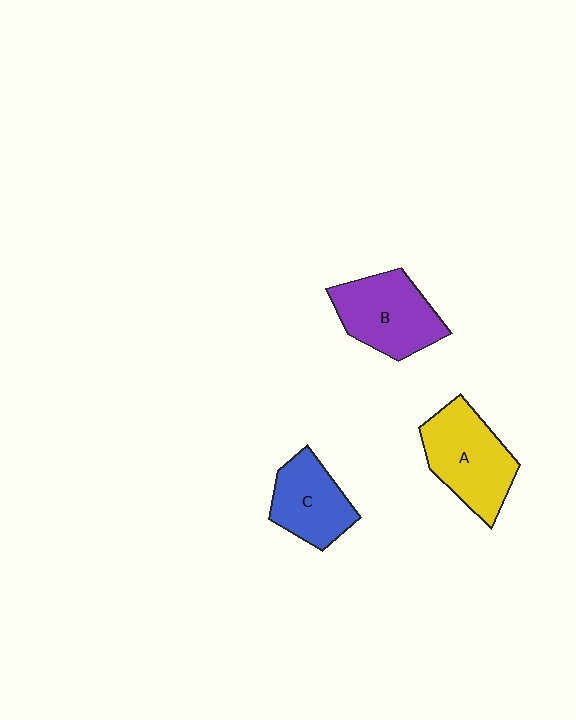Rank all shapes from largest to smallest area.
From largest to smallest: A (yellow), B (purple), C (blue).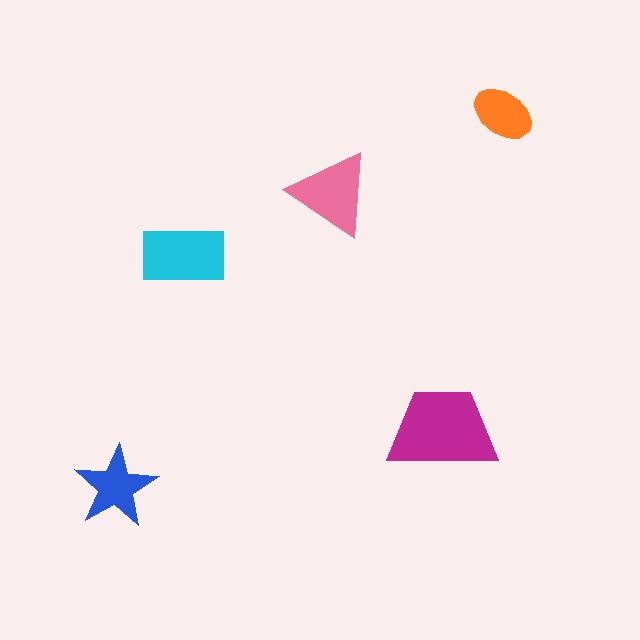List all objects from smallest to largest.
The orange ellipse, the blue star, the pink triangle, the cyan rectangle, the magenta trapezoid.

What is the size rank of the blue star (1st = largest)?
4th.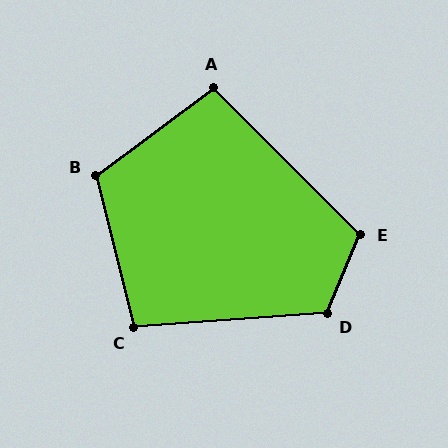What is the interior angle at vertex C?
Approximately 100 degrees (obtuse).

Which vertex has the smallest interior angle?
A, at approximately 98 degrees.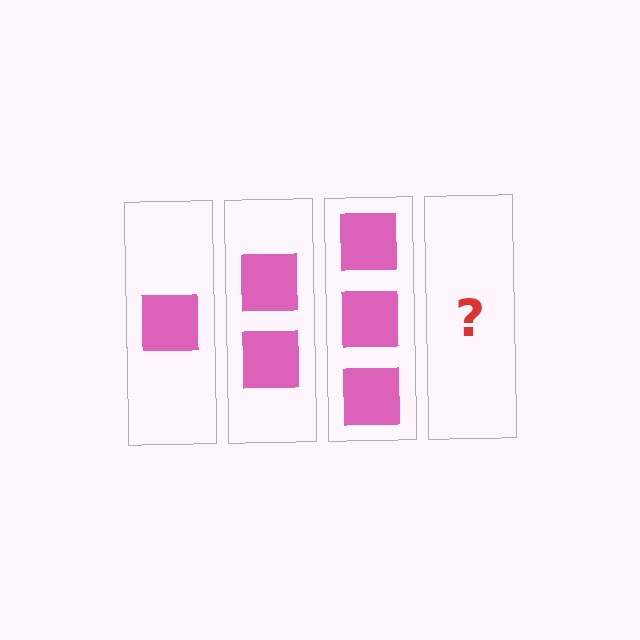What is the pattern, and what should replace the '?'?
The pattern is that each step adds one more square. The '?' should be 4 squares.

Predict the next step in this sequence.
The next step is 4 squares.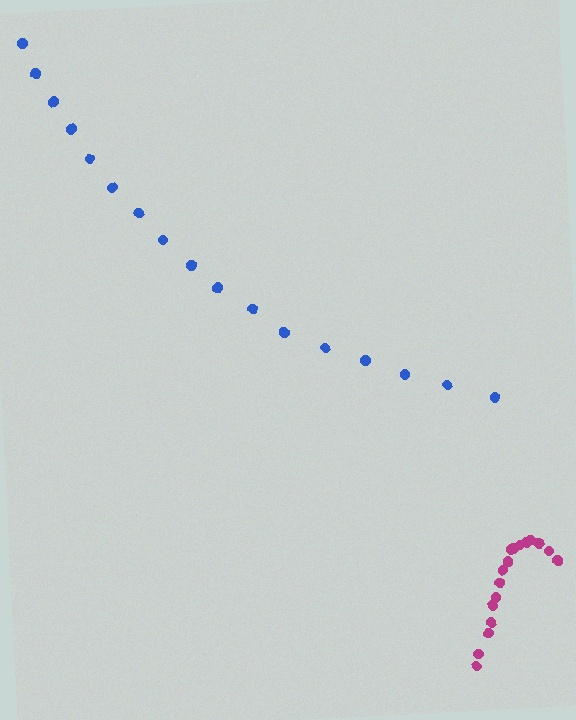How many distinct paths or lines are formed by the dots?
There are 2 distinct paths.